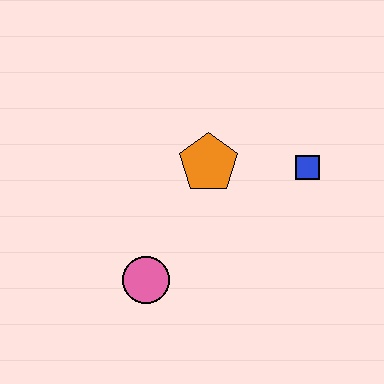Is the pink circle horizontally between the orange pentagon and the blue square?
No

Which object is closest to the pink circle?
The orange pentagon is closest to the pink circle.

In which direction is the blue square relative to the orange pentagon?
The blue square is to the right of the orange pentagon.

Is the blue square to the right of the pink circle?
Yes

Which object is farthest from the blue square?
The pink circle is farthest from the blue square.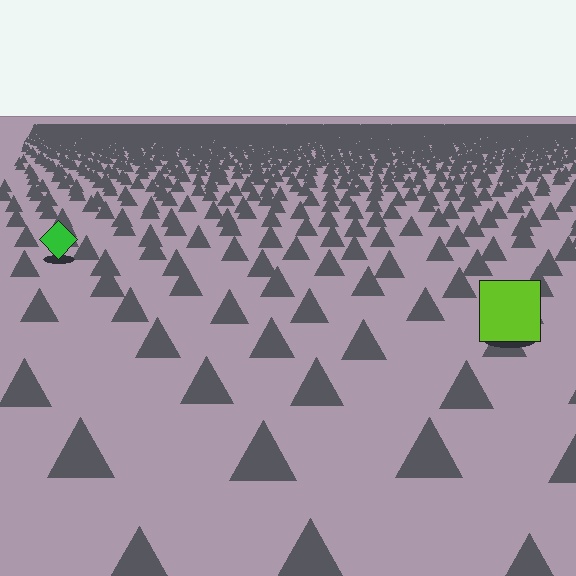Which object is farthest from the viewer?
The green diamond is farthest from the viewer. It appears smaller and the ground texture around it is denser.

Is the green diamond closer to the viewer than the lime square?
No. The lime square is closer — you can tell from the texture gradient: the ground texture is coarser near it.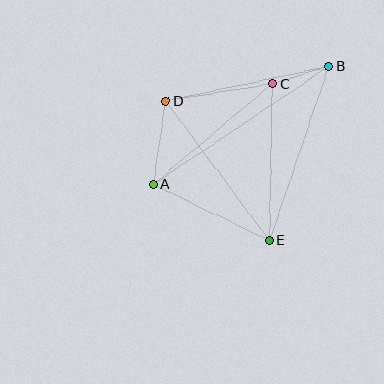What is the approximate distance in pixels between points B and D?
The distance between B and D is approximately 167 pixels.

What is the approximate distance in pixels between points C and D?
The distance between C and D is approximately 108 pixels.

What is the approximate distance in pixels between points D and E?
The distance between D and E is approximately 173 pixels.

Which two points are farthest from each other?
Points A and B are farthest from each other.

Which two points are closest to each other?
Points B and C are closest to each other.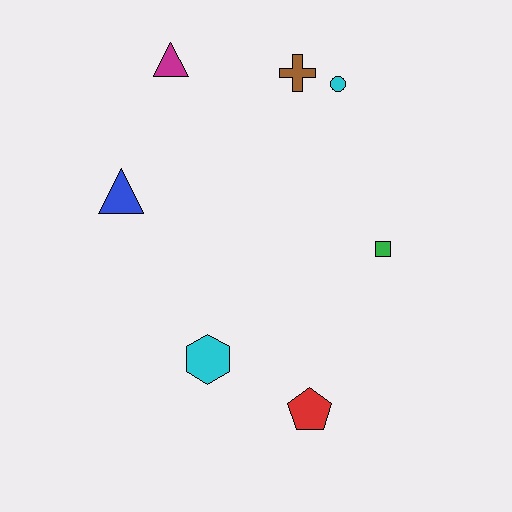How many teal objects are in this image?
There are no teal objects.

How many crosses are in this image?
There is 1 cross.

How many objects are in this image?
There are 7 objects.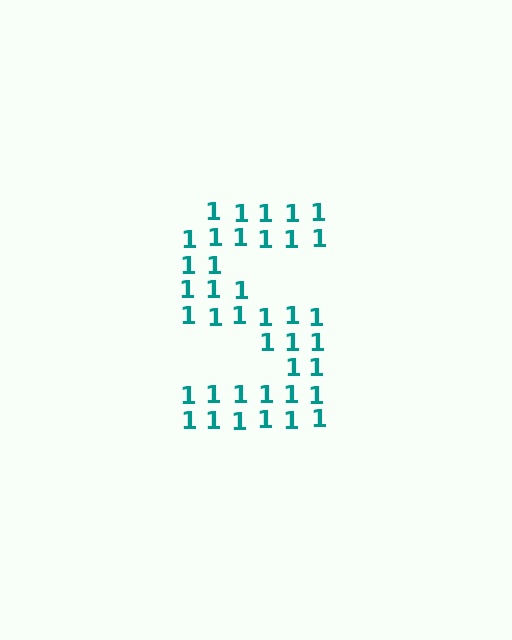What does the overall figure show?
The overall figure shows the letter S.